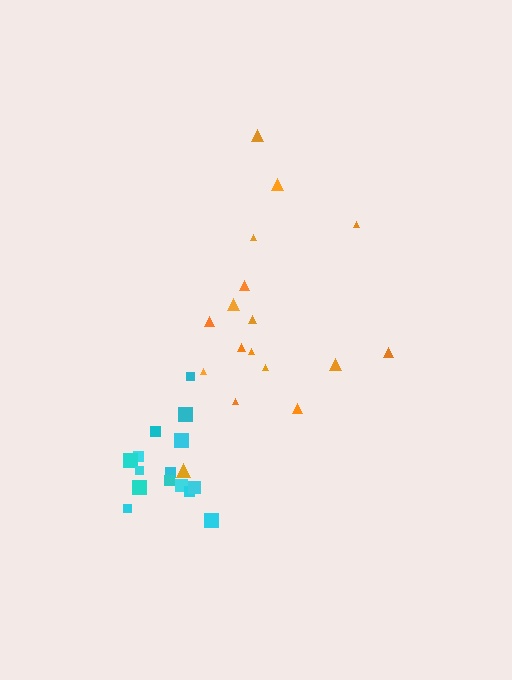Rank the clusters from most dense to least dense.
cyan, orange.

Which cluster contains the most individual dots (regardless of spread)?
Orange (17).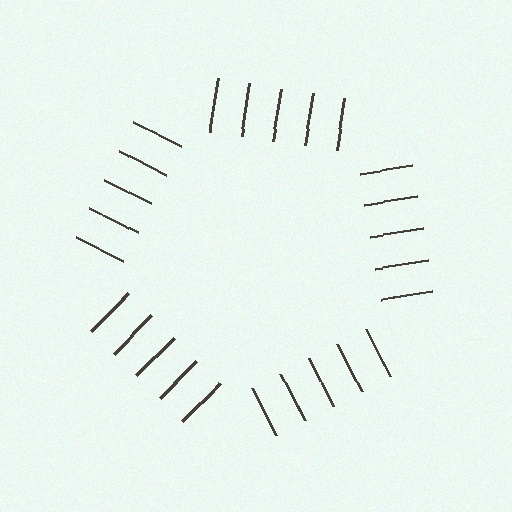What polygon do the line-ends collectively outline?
An illusory pentagon — the line segments terminate on its edges but no continuous stroke is drawn.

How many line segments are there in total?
25 — 5 along each of the 5 edges.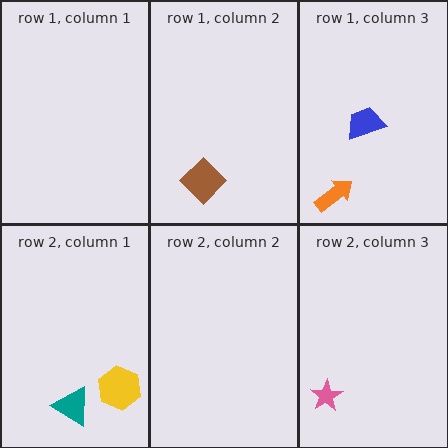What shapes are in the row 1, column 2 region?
The brown diamond.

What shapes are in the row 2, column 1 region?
The teal triangle, the yellow hexagon.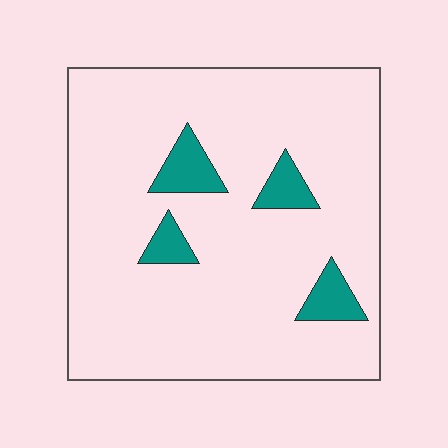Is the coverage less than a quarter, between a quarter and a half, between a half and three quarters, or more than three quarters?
Less than a quarter.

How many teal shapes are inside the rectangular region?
4.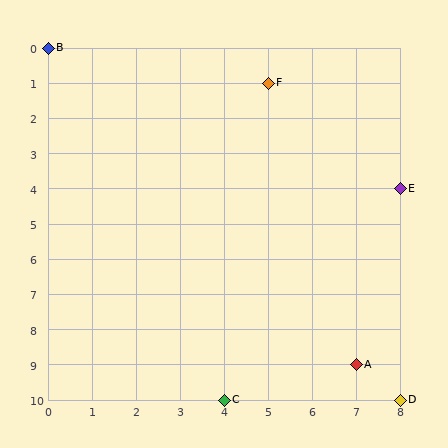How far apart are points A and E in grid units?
Points A and E are 1 column and 5 rows apart (about 5.1 grid units diagonally).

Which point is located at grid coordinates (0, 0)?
Point B is at (0, 0).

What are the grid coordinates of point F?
Point F is at grid coordinates (5, 1).